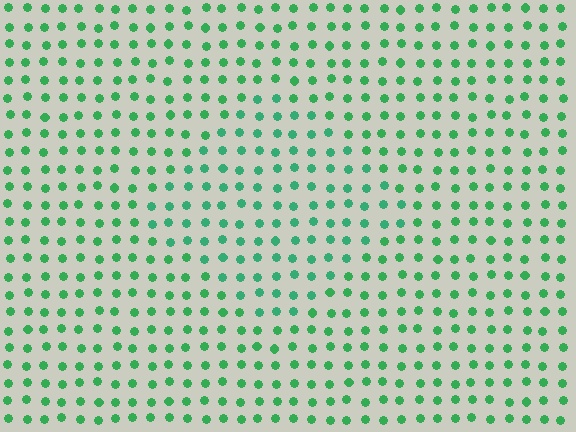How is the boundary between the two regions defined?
The boundary is defined purely by a slight shift in hue (about 16 degrees). Spacing, size, and orientation are identical on both sides.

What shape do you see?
I see a diamond.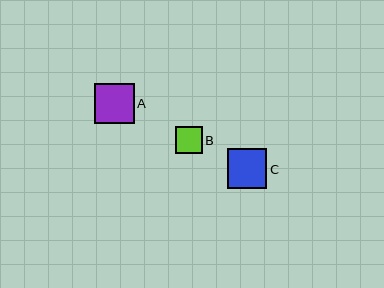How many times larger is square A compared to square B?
Square A is approximately 1.4 times the size of square B.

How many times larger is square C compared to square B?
Square C is approximately 1.5 times the size of square B.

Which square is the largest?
Square C is the largest with a size of approximately 39 pixels.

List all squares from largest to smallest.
From largest to smallest: C, A, B.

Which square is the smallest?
Square B is the smallest with a size of approximately 27 pixels.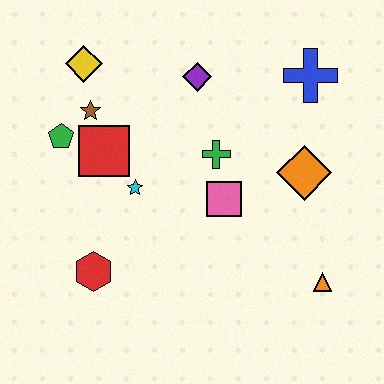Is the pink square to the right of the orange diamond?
No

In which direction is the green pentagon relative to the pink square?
The green pentagon is to the left of the pink square.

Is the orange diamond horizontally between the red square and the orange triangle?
Yes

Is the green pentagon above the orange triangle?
Yes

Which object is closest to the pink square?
The green cross is closest to the pink square.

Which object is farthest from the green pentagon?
The orange triangle is farthest from the green pentagon.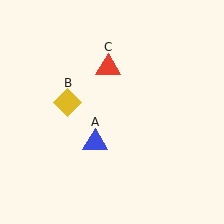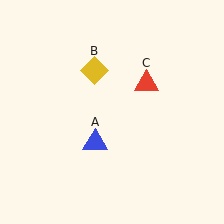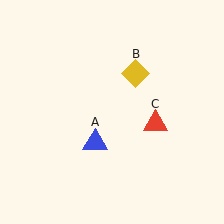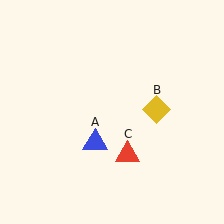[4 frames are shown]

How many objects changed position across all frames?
2 objects changed position: yellow diamond (object B), red triangle (object C).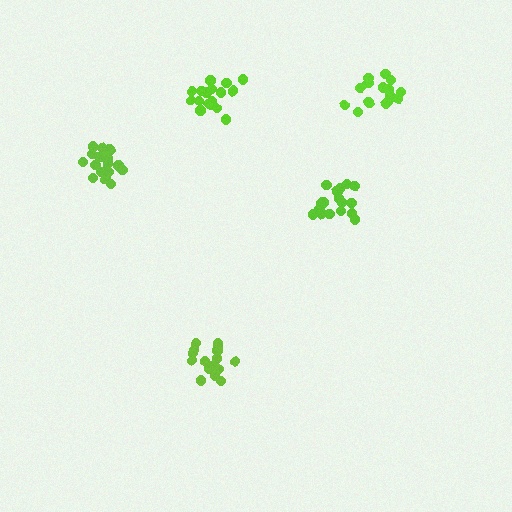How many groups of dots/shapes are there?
There are 5 groups.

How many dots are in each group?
Group 1: 15 dots, Group 2: 18 dots, Group 3: 19 dots, Group 4: 18 dots, Group 5: 17 dots (87 total).